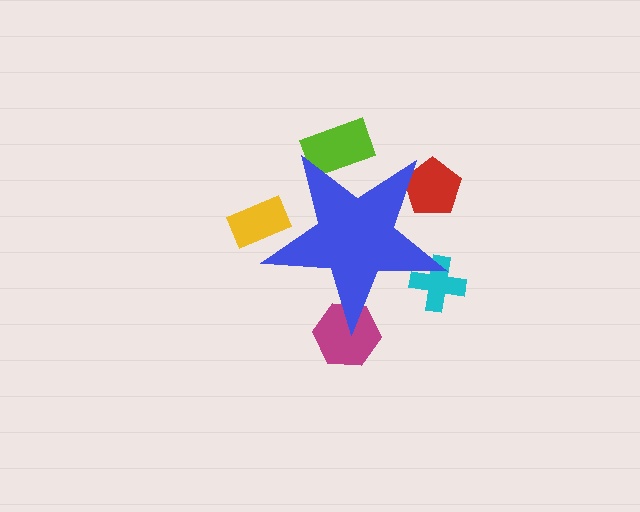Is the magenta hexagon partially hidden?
Yes, the magenta hexagon is partially hidden behind the blue star.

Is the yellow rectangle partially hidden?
Yes, the yellow rectangle is partially hidden behind the blue star.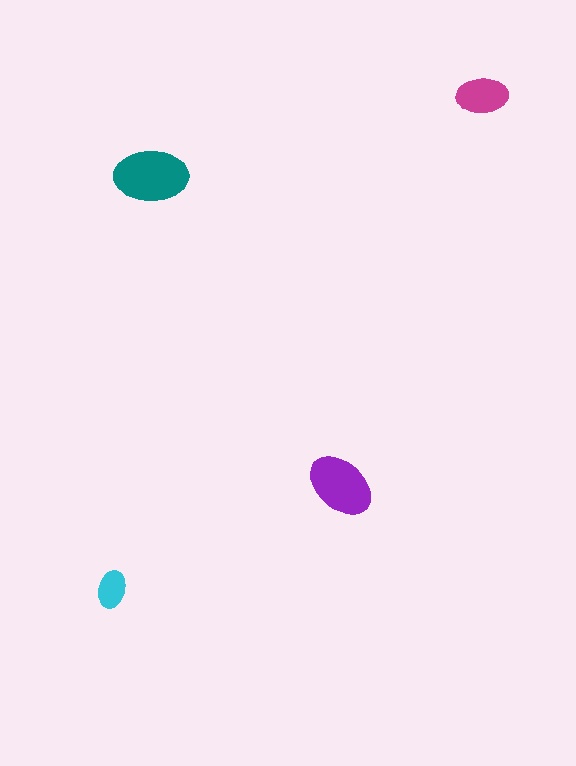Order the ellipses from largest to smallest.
the teal one, the purple one, the magenta one, the cyan one.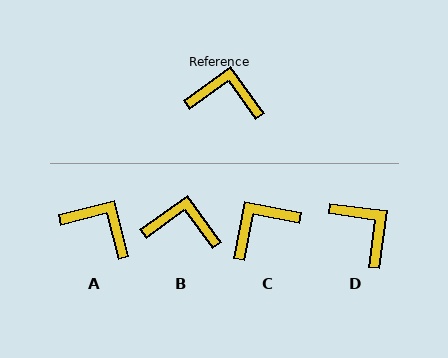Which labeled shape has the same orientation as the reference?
B.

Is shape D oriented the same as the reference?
No, it is off by about 43 degrees.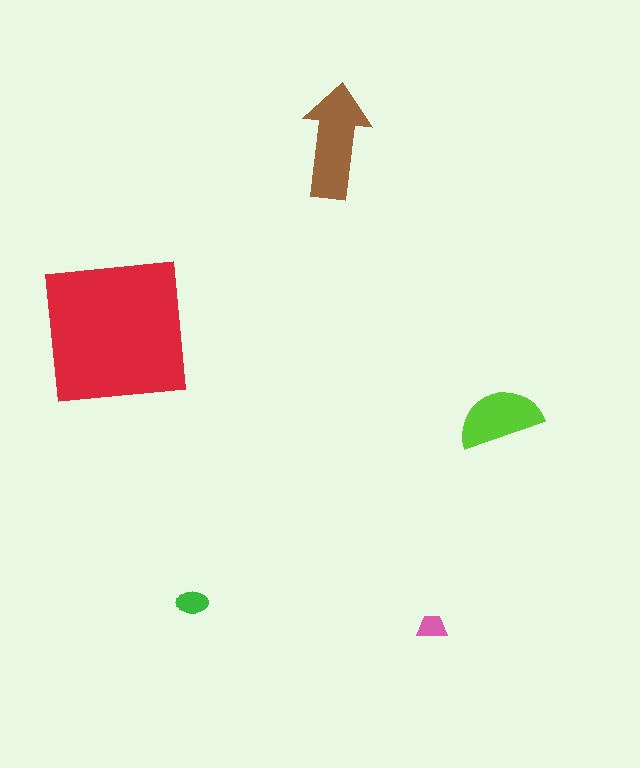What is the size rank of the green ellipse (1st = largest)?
4th.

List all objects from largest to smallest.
The red square, the brown arrow, the lime semicircle, the green ellipse, the pink trapezoid.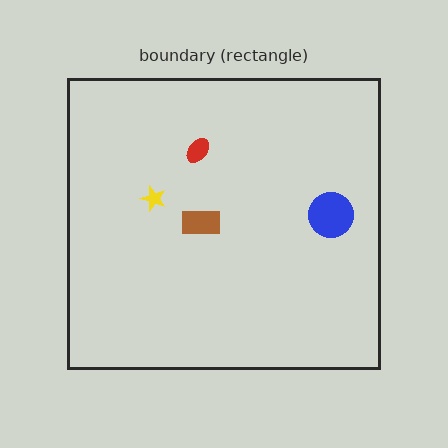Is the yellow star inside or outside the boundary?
Inside.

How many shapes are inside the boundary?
4 inside, 0 outside.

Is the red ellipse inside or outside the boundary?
Inside.